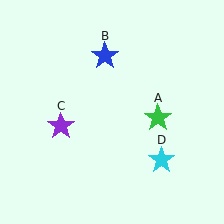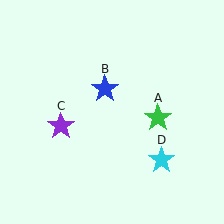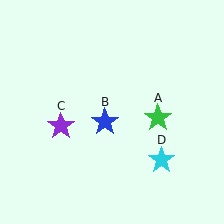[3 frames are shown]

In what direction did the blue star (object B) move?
The blue star (object B) moved down.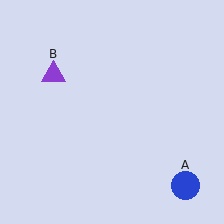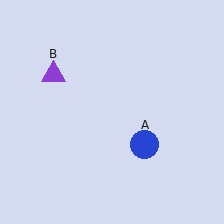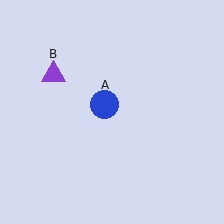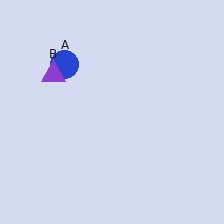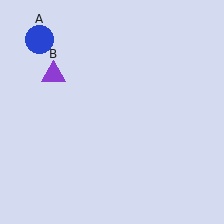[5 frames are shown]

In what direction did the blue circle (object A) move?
The blue circle (object A) moved up and to the left.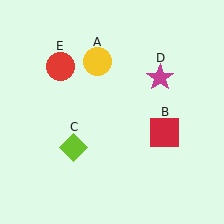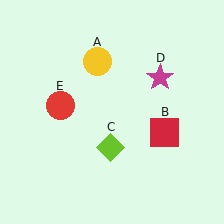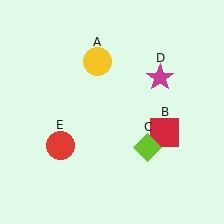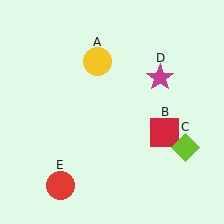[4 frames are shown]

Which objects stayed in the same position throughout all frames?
Yellow circle (object A) and red square (object B) and magenta star (object D) remained stationary.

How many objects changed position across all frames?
2 objects changed position: lime diamond (object C), red circle (object E).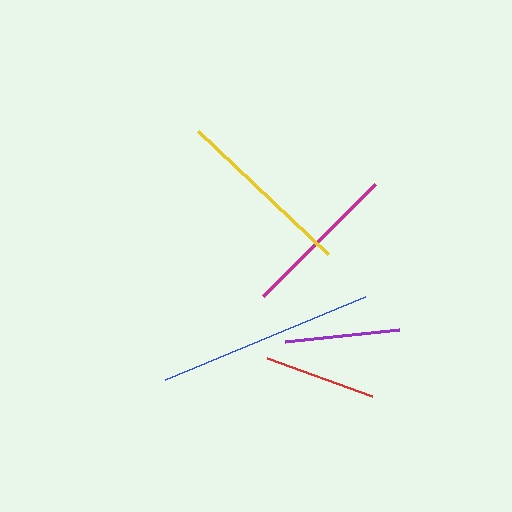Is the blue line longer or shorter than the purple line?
The blue line is longer than the purple line.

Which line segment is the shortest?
The red line is the shortest at approximately 112 pixels.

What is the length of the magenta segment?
The magenta segment is approximately 158 pixels long.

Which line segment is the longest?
The blue line is the longest at approximately 216 pixels.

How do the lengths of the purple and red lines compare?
The purple and red lines are approximately the same length.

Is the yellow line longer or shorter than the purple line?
The yellow line is longer than the purple line.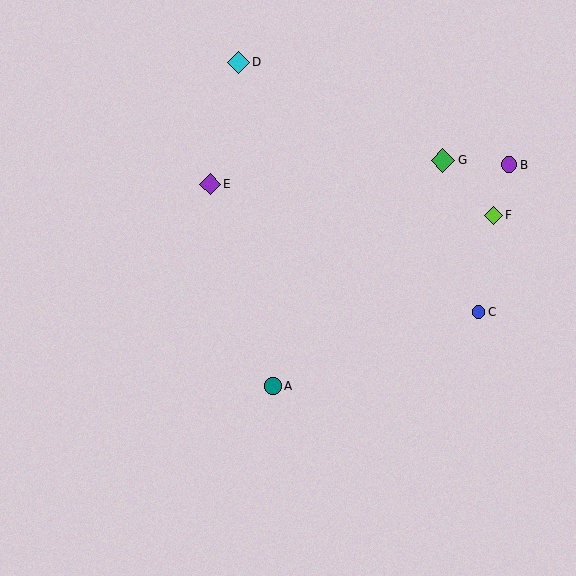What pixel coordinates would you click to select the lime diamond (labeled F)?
Click at (493, 215) to select the lime diamond F.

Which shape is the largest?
The green diamond (labeled G) is the largest.